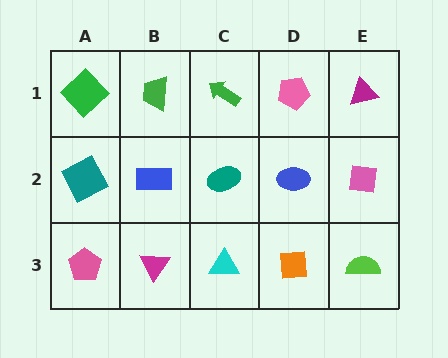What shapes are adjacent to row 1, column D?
A blue ellipse (row 2, column D), a green arrow (row 1, column C), a magenta triangle (row 1, column E).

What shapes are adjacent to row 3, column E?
A pink square (row 2, column E), an orange square (row 3, column D).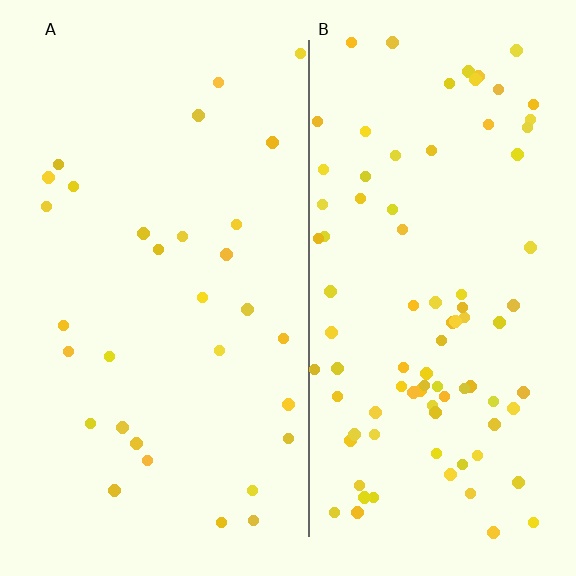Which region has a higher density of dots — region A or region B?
B (the right).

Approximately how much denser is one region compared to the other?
Approximately 2.9× — region B over region A.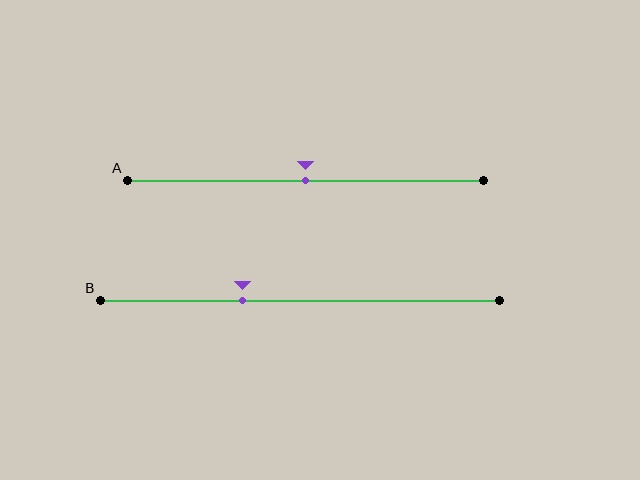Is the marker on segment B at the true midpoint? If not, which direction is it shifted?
No, the marker on segment B is shifted to the left by about 14% of the segment length.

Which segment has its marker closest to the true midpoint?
Segment A has its marker closest to the true midpoint.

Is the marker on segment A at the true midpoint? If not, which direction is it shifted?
Yes, the marker on segment A is at the true midpoint.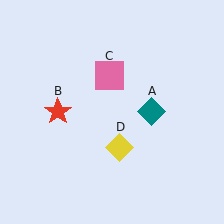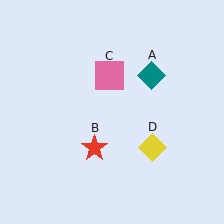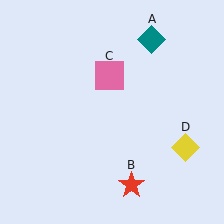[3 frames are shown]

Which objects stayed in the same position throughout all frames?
Pink square (object C) remained stationary.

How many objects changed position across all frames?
3 objects changed position: teal diamond (object A), red star (object B), yellow diamond (object D).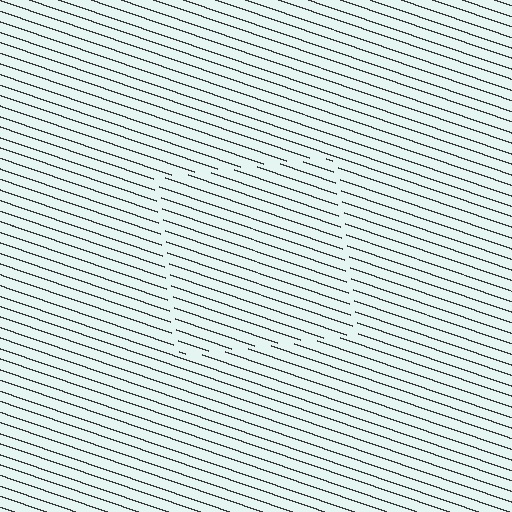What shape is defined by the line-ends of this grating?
An illusory square. The interior of the shape contains the same grating, shifted by half a period — the contour is defined by the phase discontinuity where line-ends from the inner and outer gratings abut.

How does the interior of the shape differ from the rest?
The interior of the shape contains the same grating, shifted by half a period — the contour is defined by the phase discontinuity where line-ends from the inner and outer gratings abut.